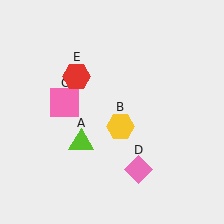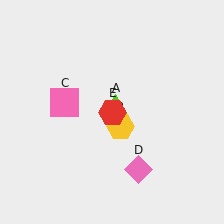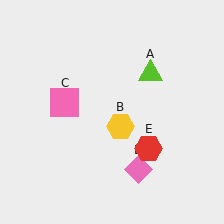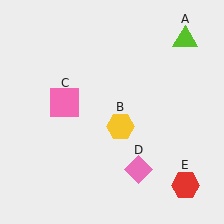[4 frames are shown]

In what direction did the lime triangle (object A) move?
The lime triangle (object A) moved up and to the right.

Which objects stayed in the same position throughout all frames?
Yellow hexagon (object B) and pink square (object C) and pink diamond (object D) remained stationary.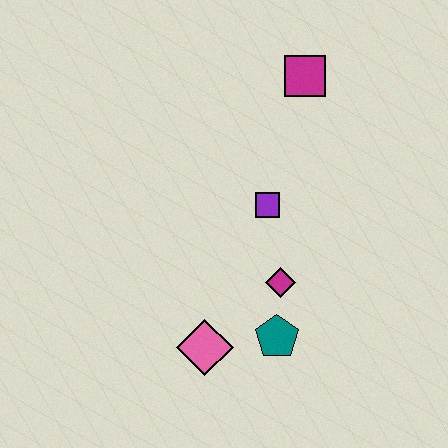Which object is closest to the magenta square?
The purple square is closest to the magenta square.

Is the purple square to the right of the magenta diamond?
No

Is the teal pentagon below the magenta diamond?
Yes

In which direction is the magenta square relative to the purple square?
The magenta square is above the purple square.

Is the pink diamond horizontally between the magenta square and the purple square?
No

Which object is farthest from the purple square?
The pink diamond is farthest from the purple square.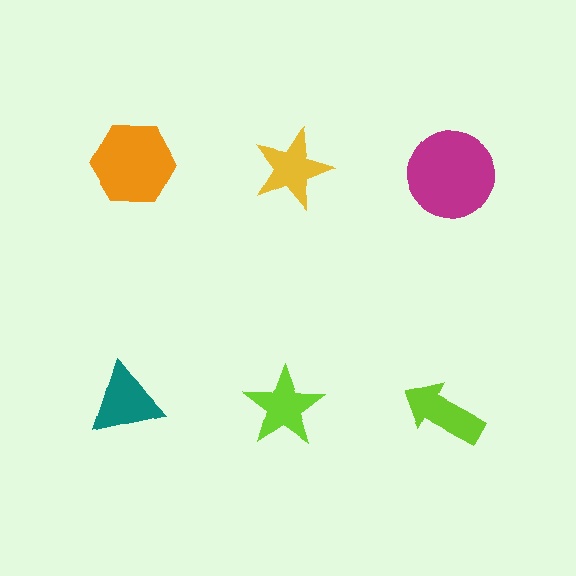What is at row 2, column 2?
A lime star.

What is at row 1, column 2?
A yellow star.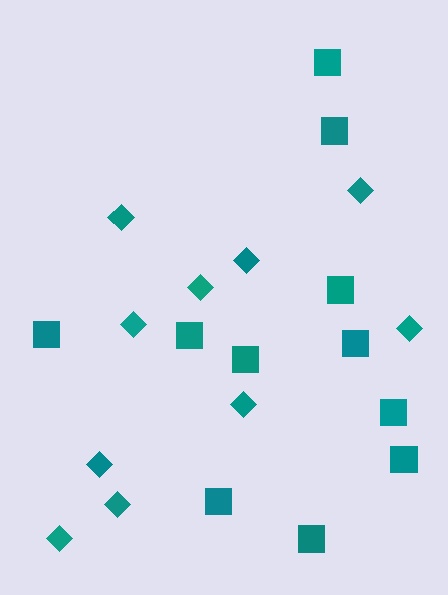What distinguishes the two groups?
There are 2 groups: one group of squares (11) and one group of diamonds (10).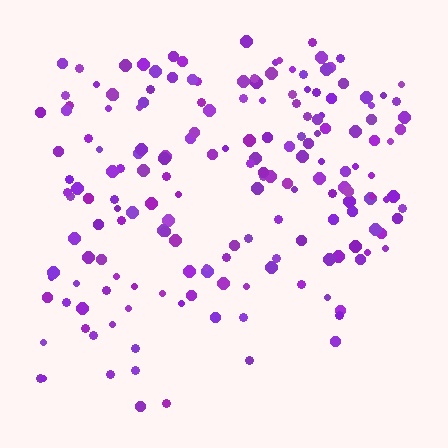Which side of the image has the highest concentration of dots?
The top.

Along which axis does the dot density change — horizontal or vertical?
Vertical.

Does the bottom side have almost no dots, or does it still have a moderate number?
Still a moderate number, just noticeably fewer than the top.